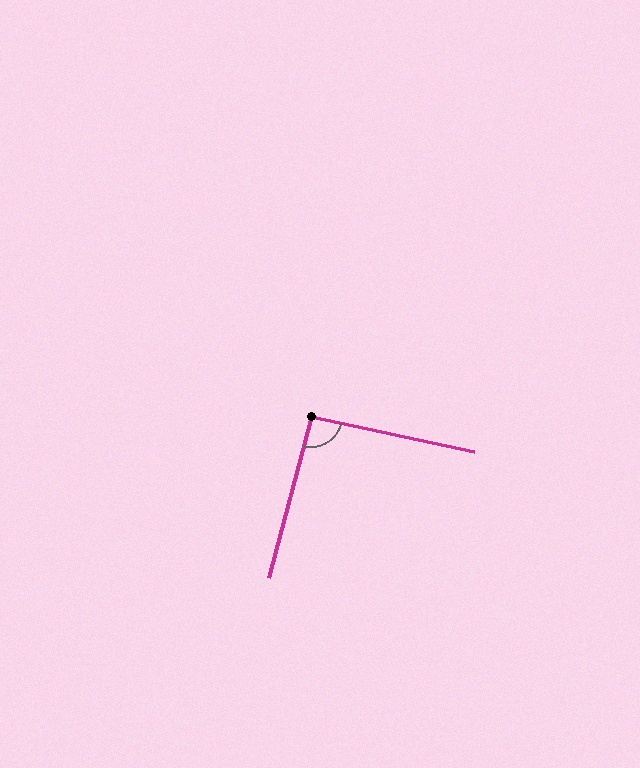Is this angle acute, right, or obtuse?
It is approximately a right angle.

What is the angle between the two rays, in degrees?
Approximately 92 degrees.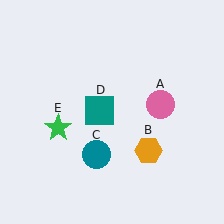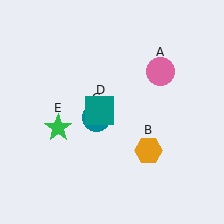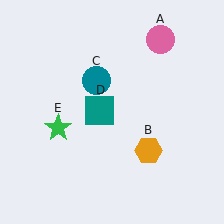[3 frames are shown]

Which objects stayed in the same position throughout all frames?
Orange hexagon (object B) and teal square (object D) and green star (object E) remained stationary.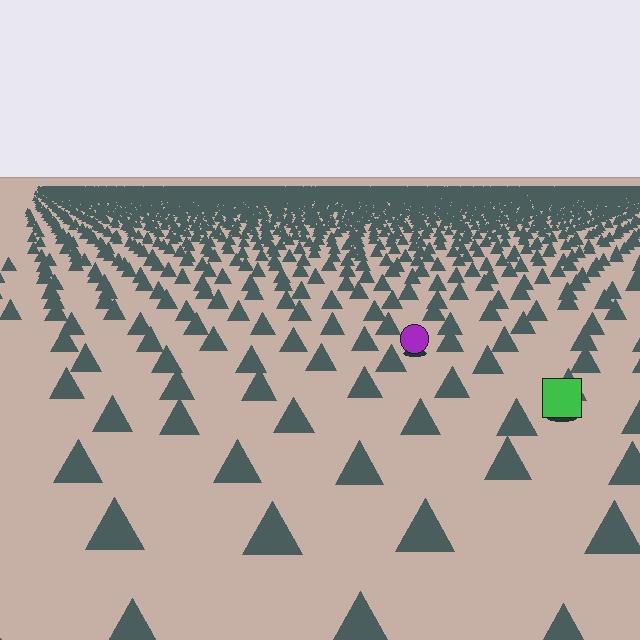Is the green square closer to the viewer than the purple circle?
Yes. The green square is closer — you can tell from the texture gradient: the ground texture is coarser near it.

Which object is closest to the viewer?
The green square is closest. The texture marks near it are larger and more spread out.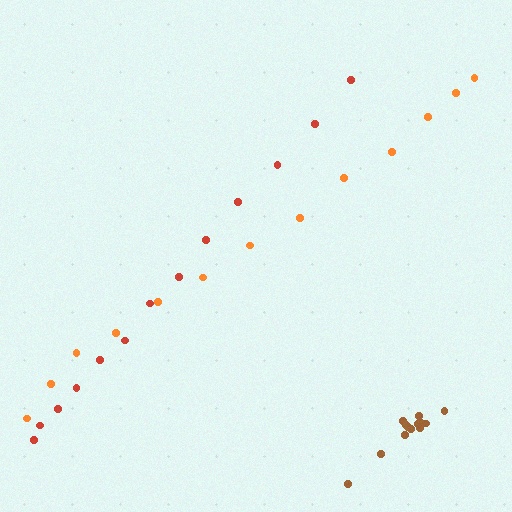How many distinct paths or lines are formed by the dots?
There are 3 distinct paths.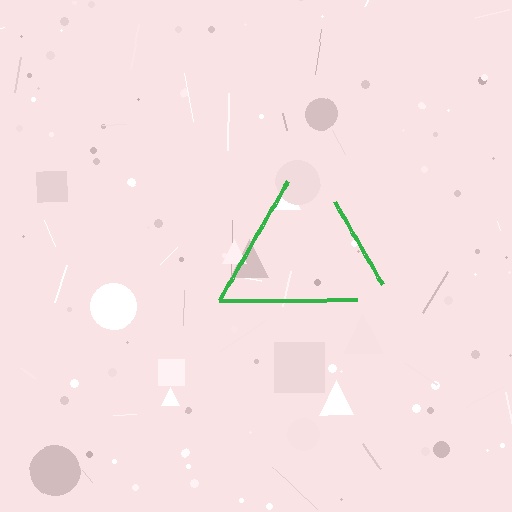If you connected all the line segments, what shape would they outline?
They would outline a triangle.